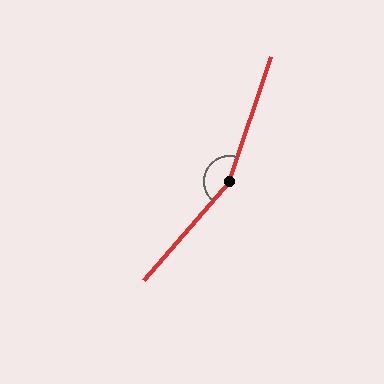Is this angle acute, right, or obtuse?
It is obtuse.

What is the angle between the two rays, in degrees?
Approximately 157 degrees.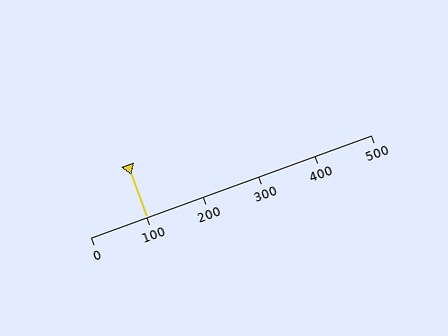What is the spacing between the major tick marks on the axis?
The major ticks are spaced 100 apart.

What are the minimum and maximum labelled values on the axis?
The axis runs from 0 to 500.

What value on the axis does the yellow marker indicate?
The marker indicates approximately 100.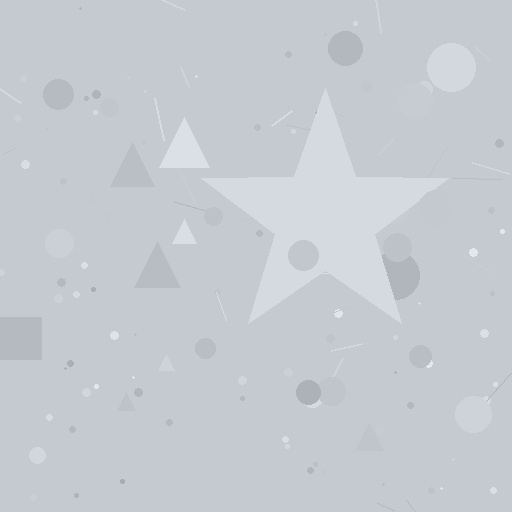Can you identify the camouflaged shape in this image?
The camouflaged shape is a star.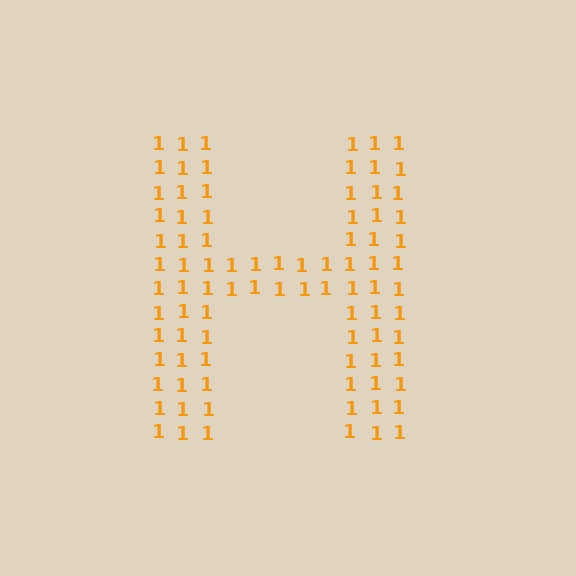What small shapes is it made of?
It is made of small digit 1's.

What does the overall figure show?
The overall figure shows the letter H.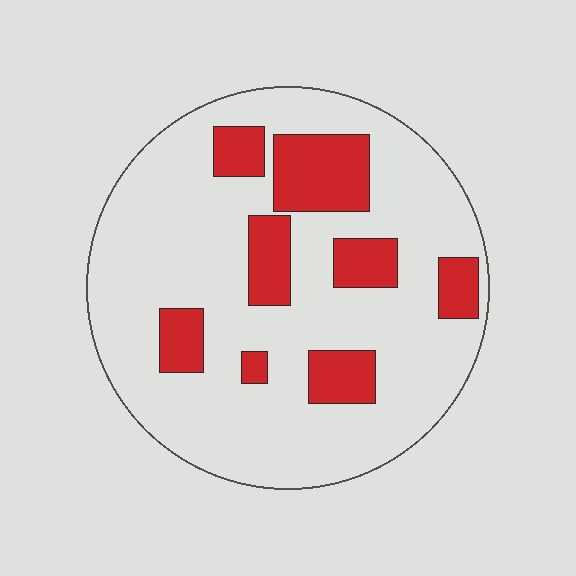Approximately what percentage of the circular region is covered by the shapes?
Approximately 20%.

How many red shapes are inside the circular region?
8.